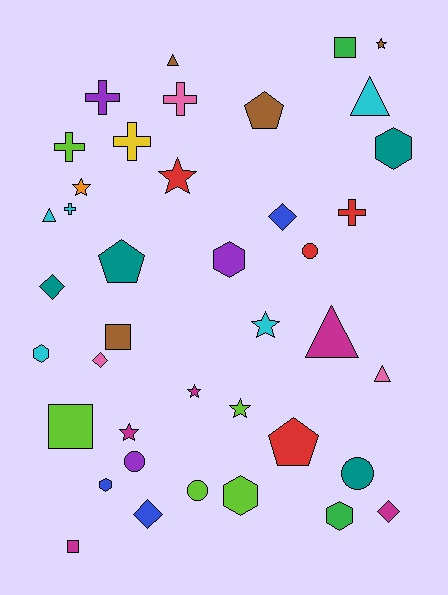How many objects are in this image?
There are 40 objects.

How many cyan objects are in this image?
There are 5 cyan objects.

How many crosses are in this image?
There are 6 crosses.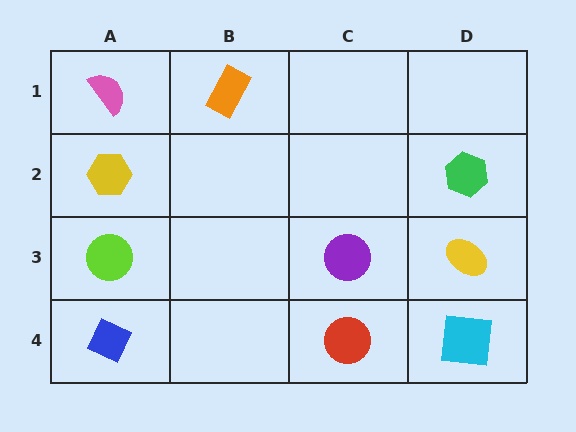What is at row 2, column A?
A yellow hexagon.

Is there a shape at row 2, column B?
No, that cell is empty.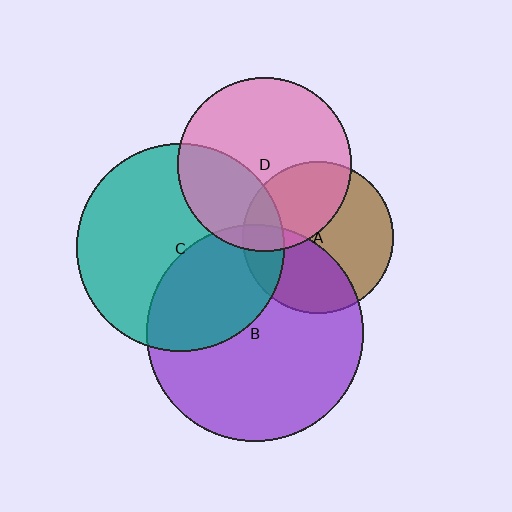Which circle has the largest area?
Circle B (purple).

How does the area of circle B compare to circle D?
Approximately 1.6 times.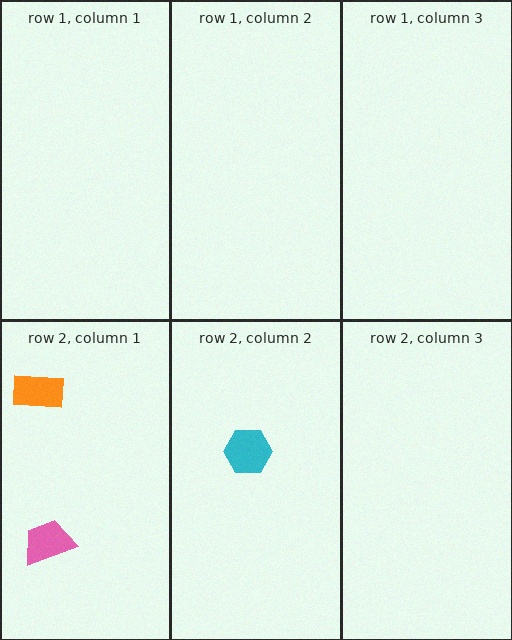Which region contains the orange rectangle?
The row 2, column 1 region.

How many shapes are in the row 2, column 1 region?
2.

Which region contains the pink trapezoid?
The row 2, column 1 region.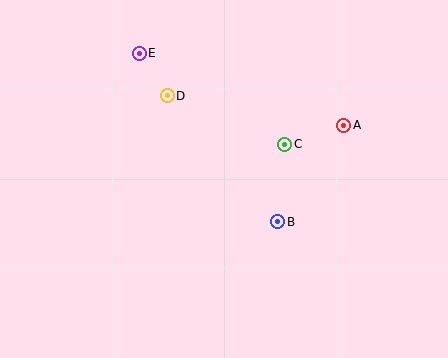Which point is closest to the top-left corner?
Point E is closest to the top-left corner.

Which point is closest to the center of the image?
Point B at (278, 222) is closest to the center.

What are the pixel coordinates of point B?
Point B is at (278, 222).